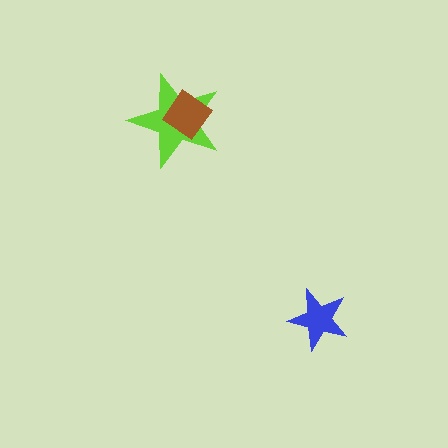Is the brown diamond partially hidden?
No, no other shape covers it.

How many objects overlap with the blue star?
0 objects overlap with the blue star.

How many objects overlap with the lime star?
1 object overlaps with the lime star.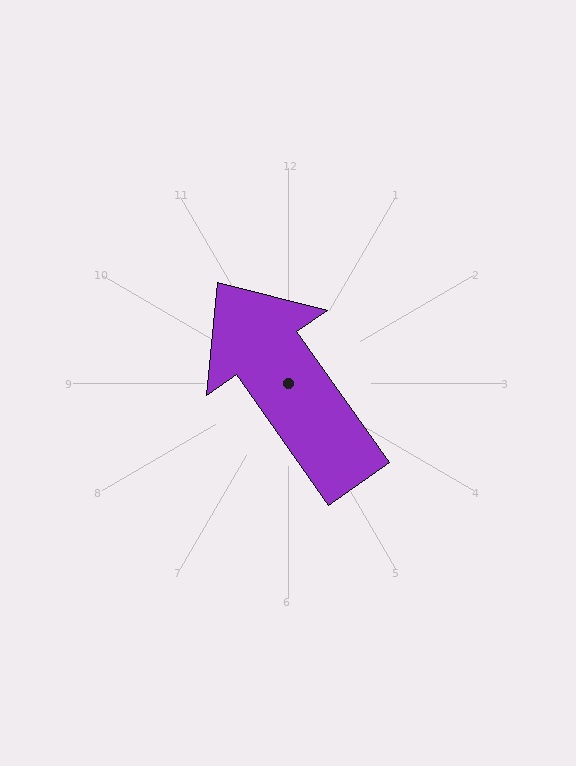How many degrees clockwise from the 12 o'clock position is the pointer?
Approximately 325 degrees.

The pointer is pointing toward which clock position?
Roughly 11 o'clock.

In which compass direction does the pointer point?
Northwest.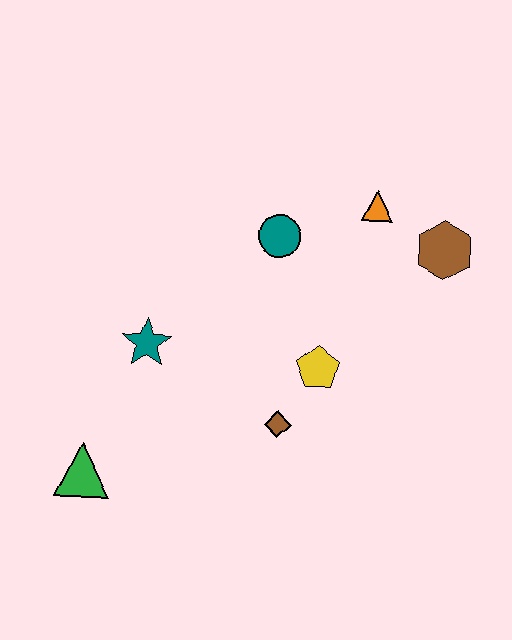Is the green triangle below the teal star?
Yes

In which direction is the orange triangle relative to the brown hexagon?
The orange triangle is to the left of the brown hexagon.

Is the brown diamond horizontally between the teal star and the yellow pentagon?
Yes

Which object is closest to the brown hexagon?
The orange triangle is closest to the brown hexagon.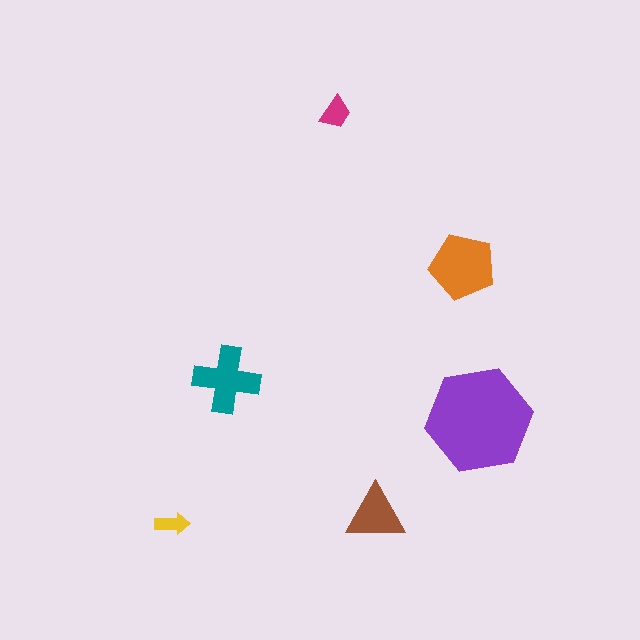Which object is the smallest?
The yellow arrow.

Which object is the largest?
The purple hexagon.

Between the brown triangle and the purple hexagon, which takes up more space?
The purple hexagon.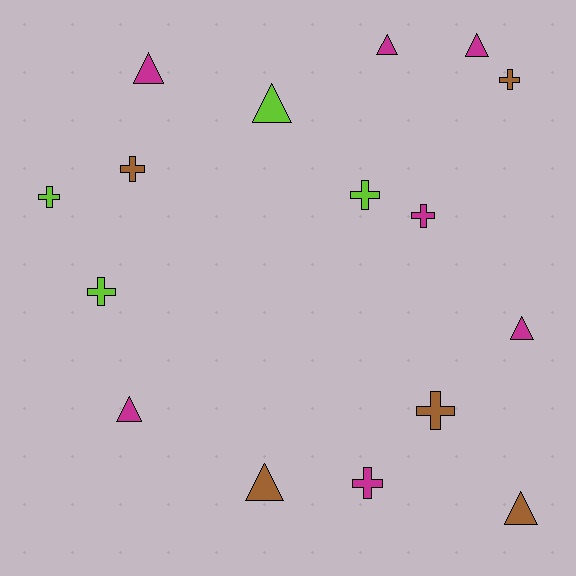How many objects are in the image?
There are 16 objects.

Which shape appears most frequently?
Triangle, with 8 objects.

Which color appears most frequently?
Magenta, with 7 objects.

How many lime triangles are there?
There is 1 lime triangle.